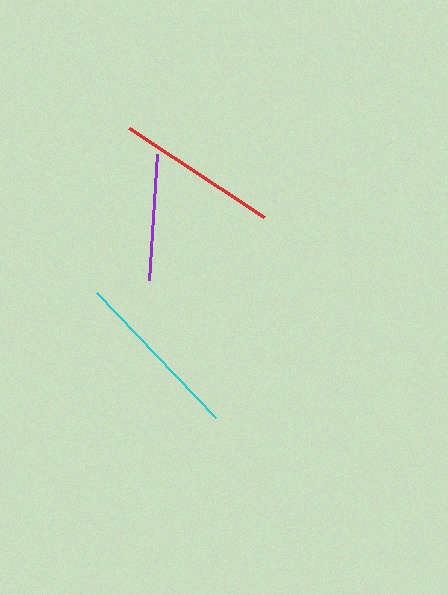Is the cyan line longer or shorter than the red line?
The cyan line is longer than the red line.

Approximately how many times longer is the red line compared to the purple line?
The red line is approximately 1.3 times the length of the purple line.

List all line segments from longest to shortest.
From longest to shortest: cyan, red, purple.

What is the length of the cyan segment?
The cyan segment is approximately 173 pixels long.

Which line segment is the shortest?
The purple line is the shortest at approximately 127 pixels.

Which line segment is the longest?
The cyan line is the longest at approximately 173 pixels.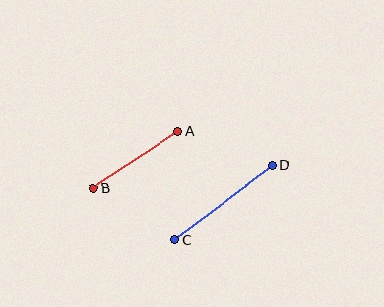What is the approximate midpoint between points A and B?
The midpoint is at approximately (135, 160) pixels.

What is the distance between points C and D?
The distance is approximately 123 pixels.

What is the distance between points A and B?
The distance is approximately 102 pixels.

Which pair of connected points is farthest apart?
Points C and D are farthest apart.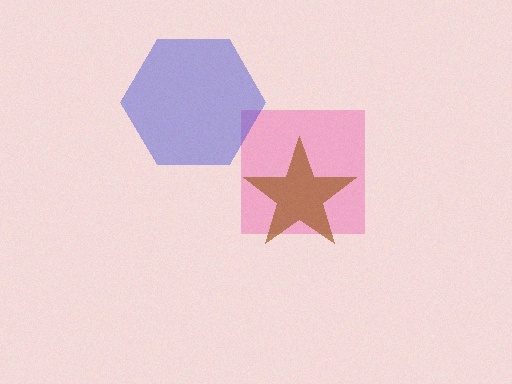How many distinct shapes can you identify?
There are 3 distinct shapes: a pink square, a brown star, a blue hexagon.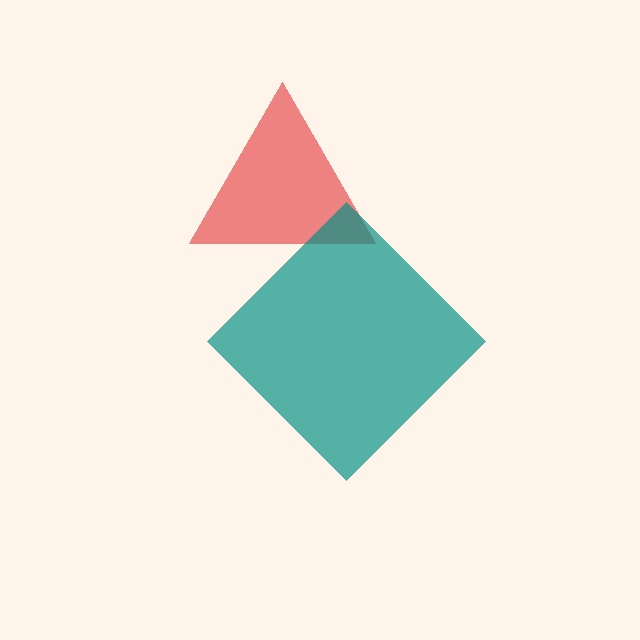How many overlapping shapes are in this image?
There are 2 overlapping shapes in the image.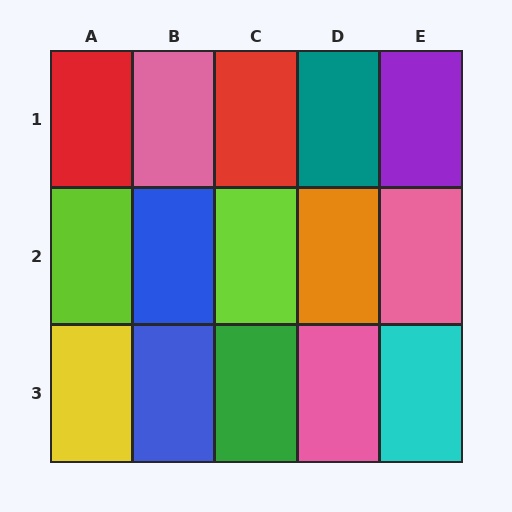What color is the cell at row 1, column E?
Purple.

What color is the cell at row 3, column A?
Yellow.